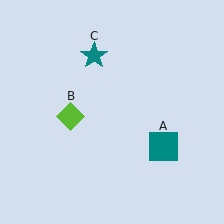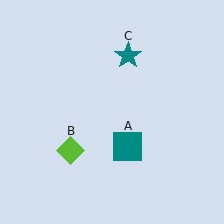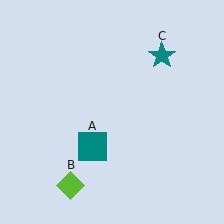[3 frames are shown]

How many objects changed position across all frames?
3 objects changed position: teal square (object A), lime diamond (object B), teal star (object C).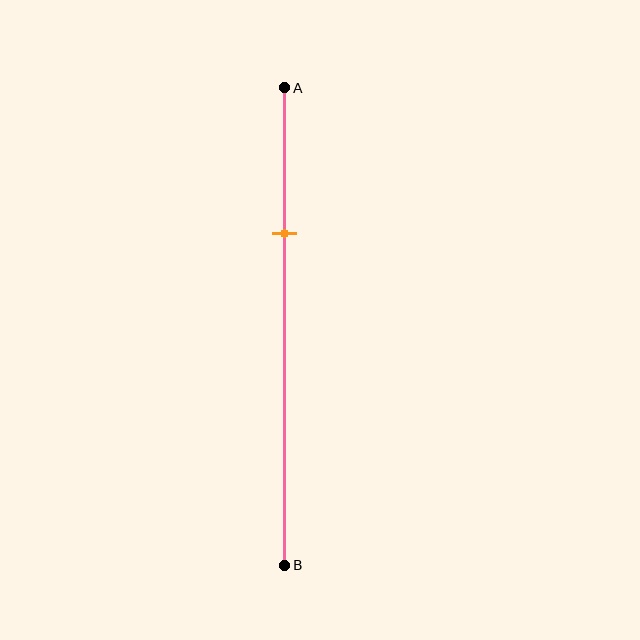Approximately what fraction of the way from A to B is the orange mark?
The orange mark is approximately 30% of the way from A to B.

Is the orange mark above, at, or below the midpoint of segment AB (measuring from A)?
The orange mark is above the midpoint of segment AB.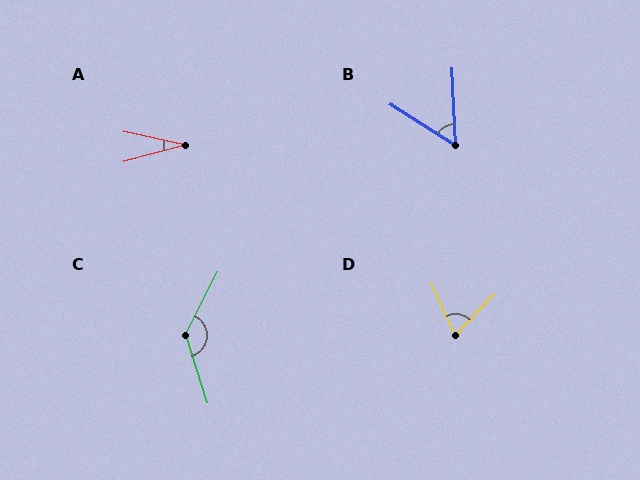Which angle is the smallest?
A, at approximately 27 degrees.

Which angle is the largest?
C, at approximately 136 degrees.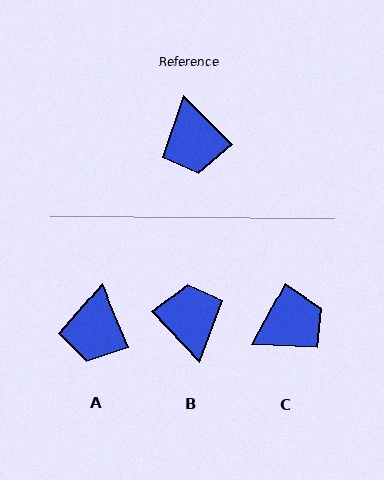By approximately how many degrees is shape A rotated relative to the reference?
Approximately 22 degrees clockwise.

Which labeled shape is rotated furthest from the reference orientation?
B, about 179 degrees away.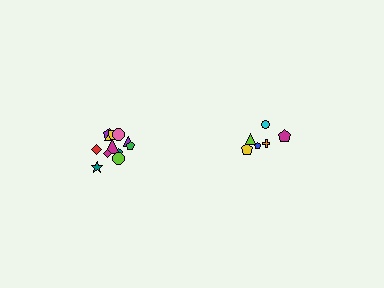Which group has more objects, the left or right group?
The left group.